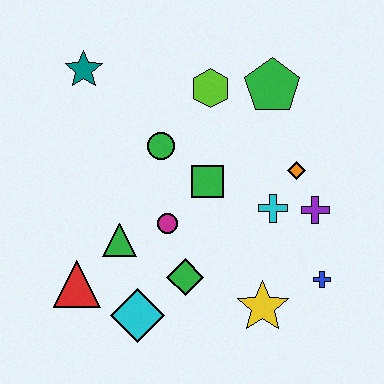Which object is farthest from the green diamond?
The teal star is farthest from the green diamond.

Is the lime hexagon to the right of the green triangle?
Yes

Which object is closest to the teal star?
The green circle is closest to the teal star.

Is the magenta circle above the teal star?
No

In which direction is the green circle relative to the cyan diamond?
The green circle is above the cyan diamond.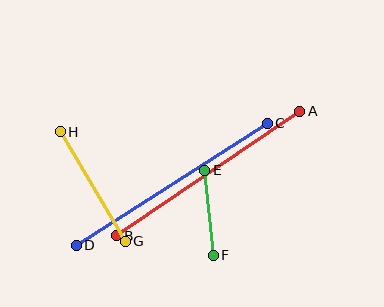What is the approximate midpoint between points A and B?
The midpoint is at approximately (208, 173) pixels.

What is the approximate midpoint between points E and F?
The midpoint is at approximately (209, 213) pixels.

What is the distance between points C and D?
The distance is approximately 227 pixels.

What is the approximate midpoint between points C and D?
The midpoint is at approximately (172, 184) pixels.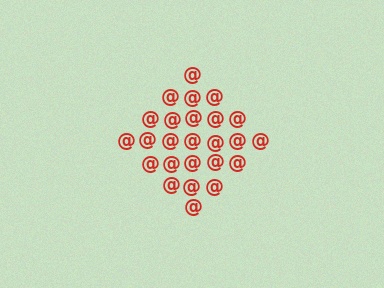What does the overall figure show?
The overall figure shows a diamond.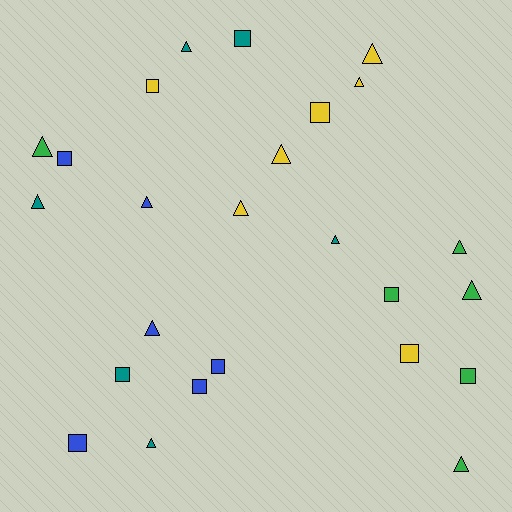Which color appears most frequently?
Yellow, with 7 objects.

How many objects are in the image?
There are 25 objects.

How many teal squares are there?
There are 2 teal squares.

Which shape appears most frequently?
Triangle, with 14 objects.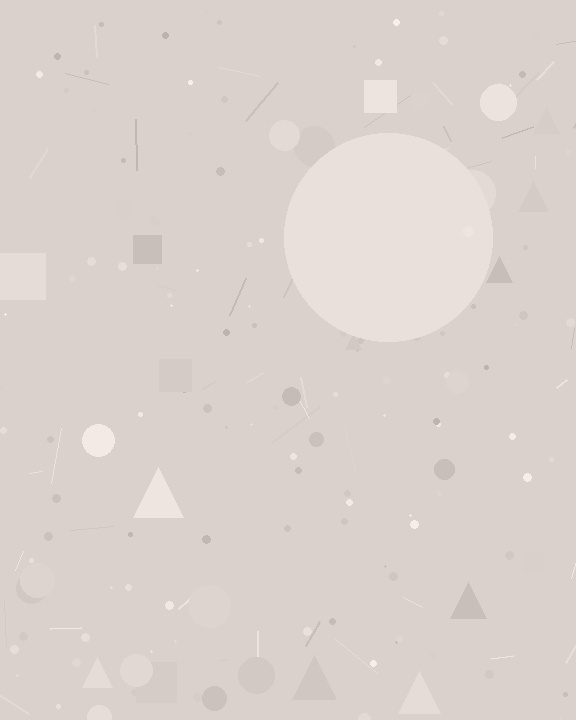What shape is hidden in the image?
A circle is hidden in the image.